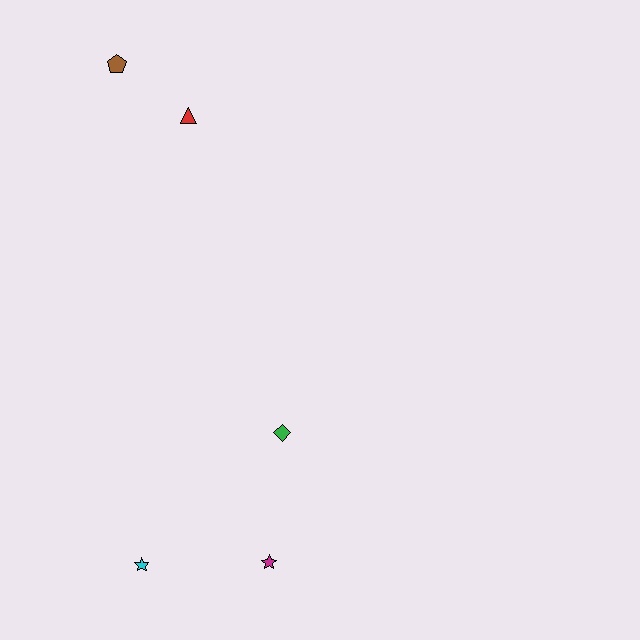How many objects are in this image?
There are 5 objects.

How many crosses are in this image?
There are no crosses.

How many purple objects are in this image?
There are no purple objects.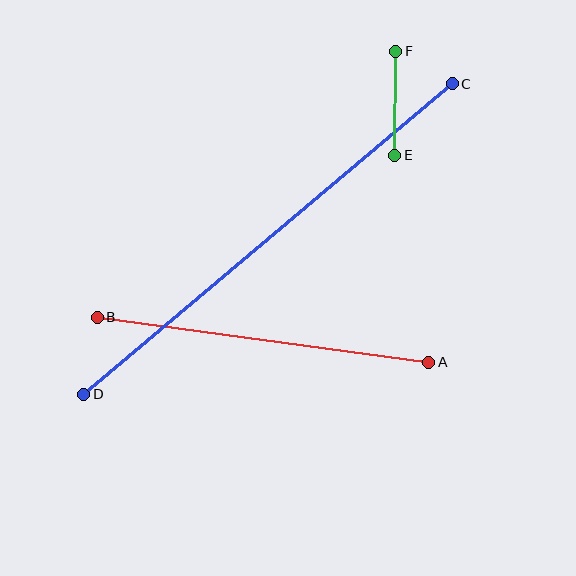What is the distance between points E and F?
The distance is approximately 104 pixels.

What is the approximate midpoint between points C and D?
The midpoint is at approximately (268, 239) pixels.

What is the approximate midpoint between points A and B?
The midpoint is at approximately (263, 340) pixels.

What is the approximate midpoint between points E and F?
The midpoint is at approximately (395, 103) pixels.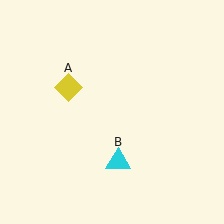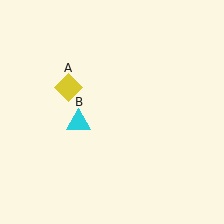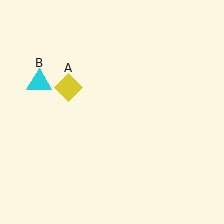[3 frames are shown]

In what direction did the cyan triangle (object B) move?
The cyan triangle (object B) moved up and to the left.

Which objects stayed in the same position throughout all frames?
Yellow diamond (object A) remained stationary.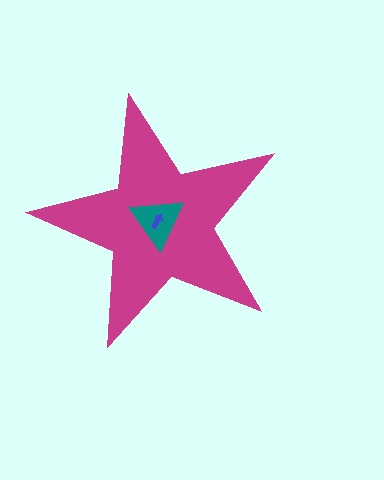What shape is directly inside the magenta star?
The teal triangle.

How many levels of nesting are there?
3.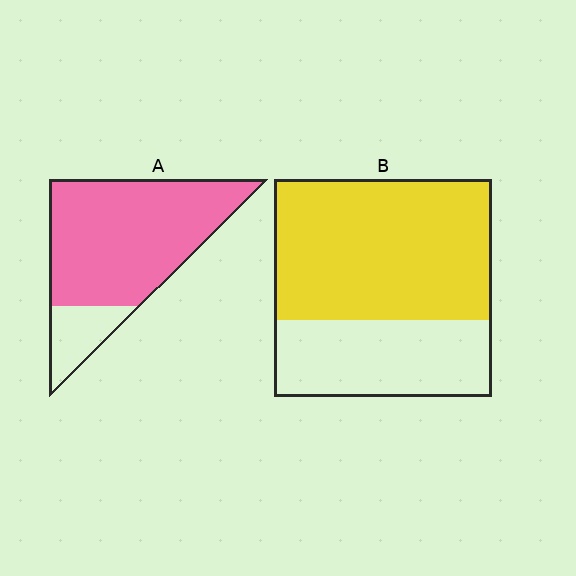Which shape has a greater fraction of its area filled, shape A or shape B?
Shape A.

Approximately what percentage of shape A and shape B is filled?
A is approximately 85% and B is approximately 65%.